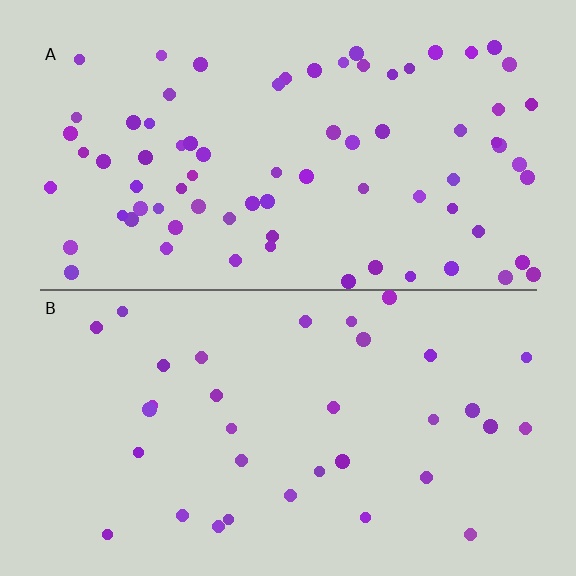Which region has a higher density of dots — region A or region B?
A (the top).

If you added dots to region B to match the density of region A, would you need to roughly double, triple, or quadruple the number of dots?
Approximately double.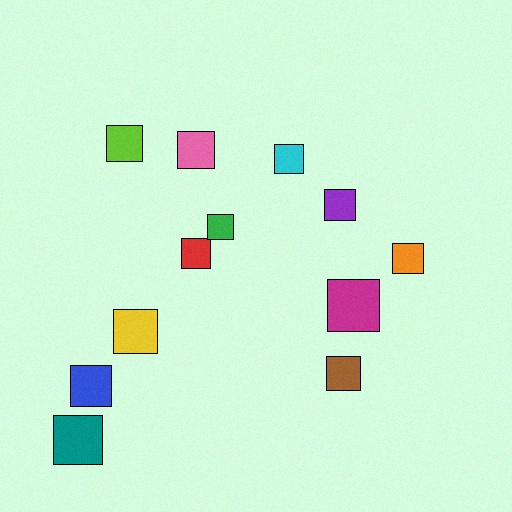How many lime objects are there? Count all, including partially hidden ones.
There is 1 lime object.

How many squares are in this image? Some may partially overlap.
There are 12 squares.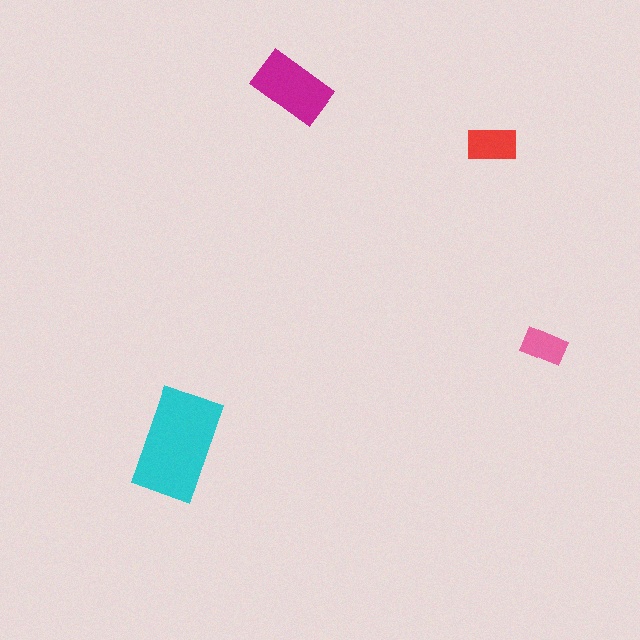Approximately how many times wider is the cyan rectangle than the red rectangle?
About 2 times wider.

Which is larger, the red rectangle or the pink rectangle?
The red one.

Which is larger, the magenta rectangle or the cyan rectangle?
The cyan one.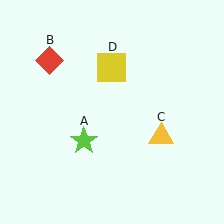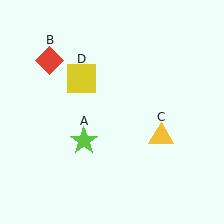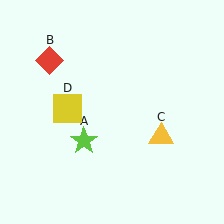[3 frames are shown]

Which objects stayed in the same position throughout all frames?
Lime star (object A) and red diamond (object B) and yellow triangle (object C) remained stationary.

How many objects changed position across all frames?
1 object changed position: yellow square (object D).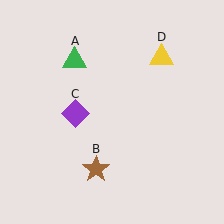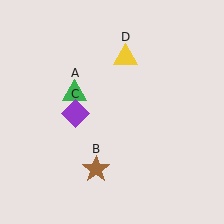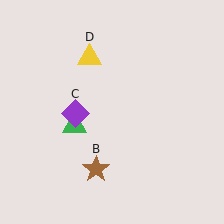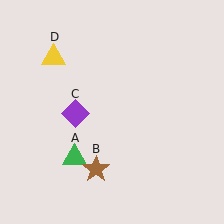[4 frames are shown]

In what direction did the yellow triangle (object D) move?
The yellow triangle (object D) moved left.